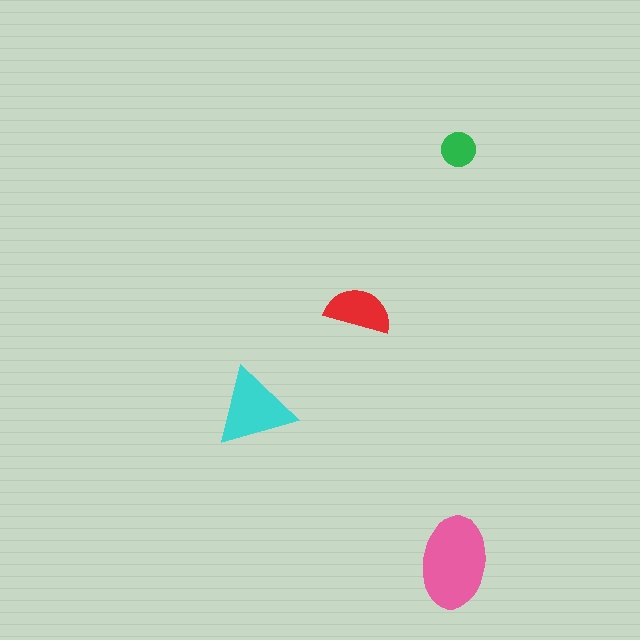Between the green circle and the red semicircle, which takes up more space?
The red semicircle.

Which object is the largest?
The pink ellipse.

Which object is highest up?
The green circle is topmost.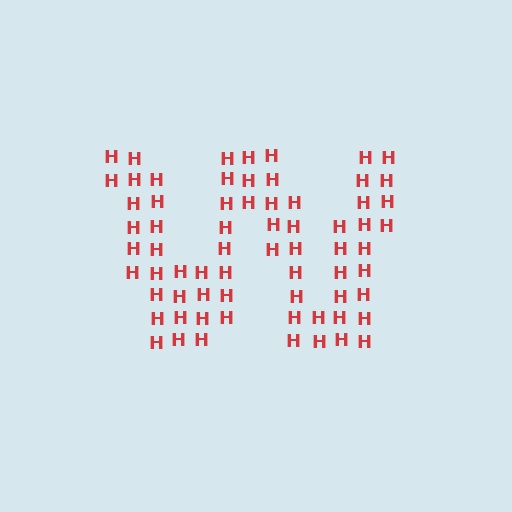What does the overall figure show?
The overall figure shows the letter W.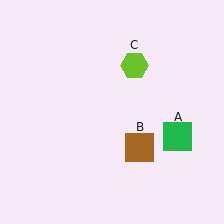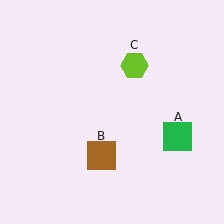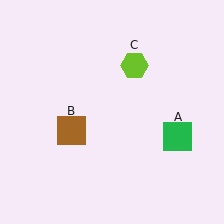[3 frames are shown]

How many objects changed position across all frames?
1 object changed position: brown square (object B).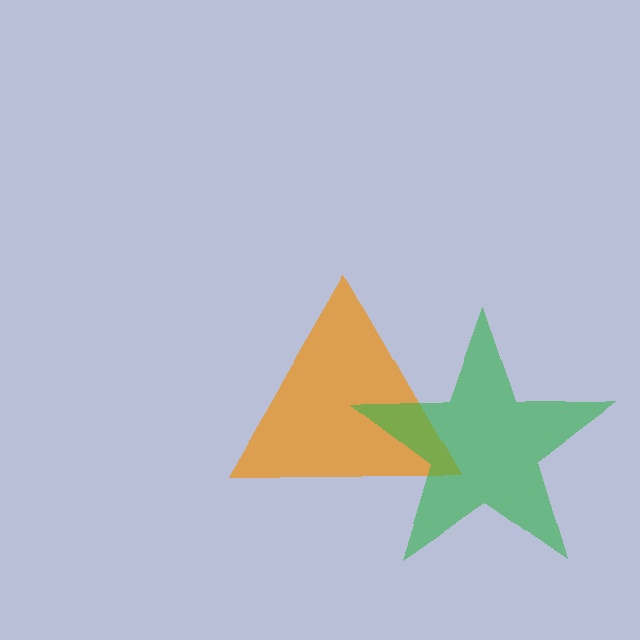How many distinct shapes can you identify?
There are 2 distinct shapes: an orange triangle, a green star.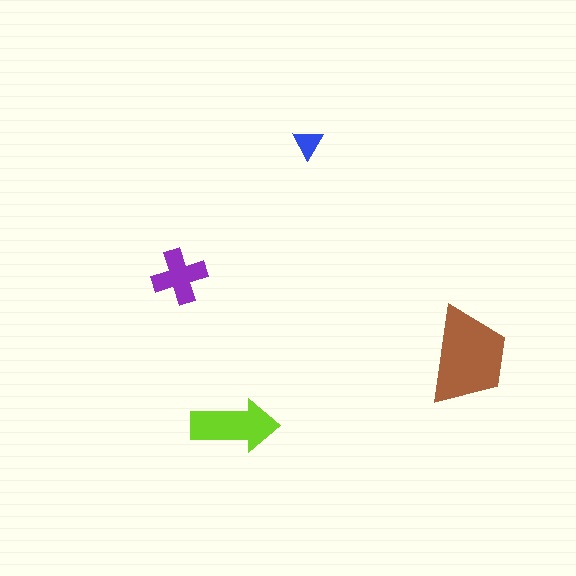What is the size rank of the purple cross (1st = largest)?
3rd.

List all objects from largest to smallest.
The brown trapezoid, the lime arrow, the purple cross, the blue triangle.